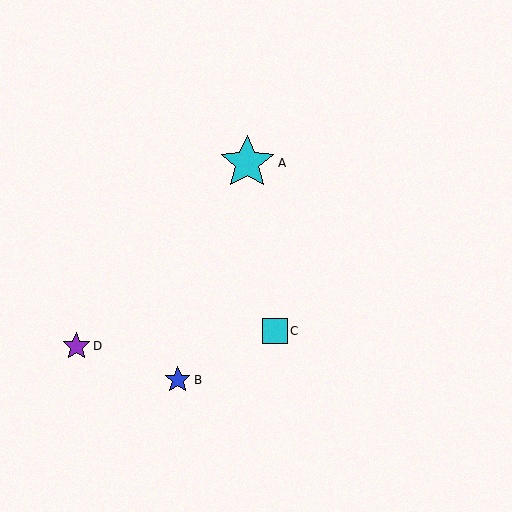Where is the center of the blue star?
The center of the blue star is at (178, 380).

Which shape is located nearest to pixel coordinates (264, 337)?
The cyan square (labeled C) at (275, 331) is nearest to that location.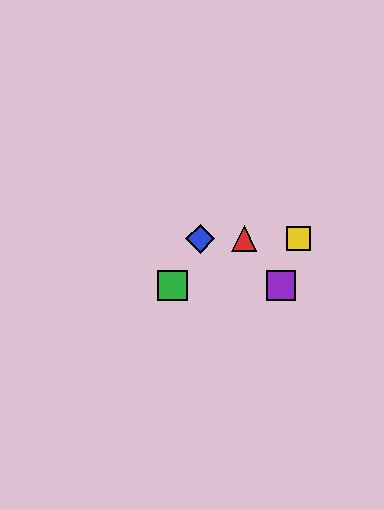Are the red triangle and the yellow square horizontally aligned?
Yes, both are at y≈239.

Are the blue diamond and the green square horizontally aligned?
No, the blue diamond is at y≈239 and the green square is at y≈285.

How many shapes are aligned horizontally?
3 shapes (the red triangle, the blue diamond, the yellow square) are aligned horizontally.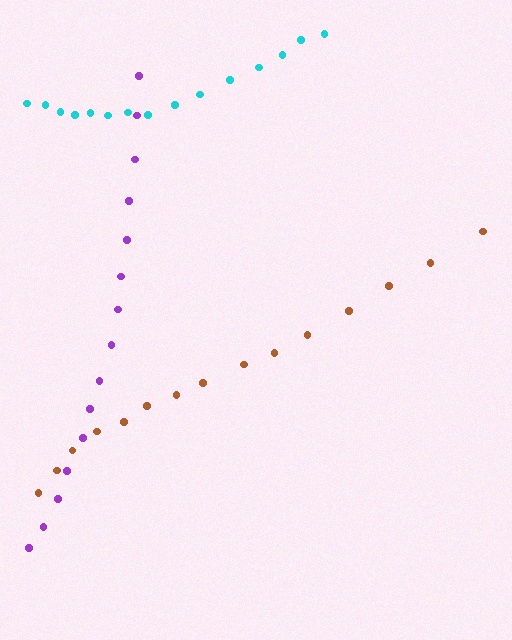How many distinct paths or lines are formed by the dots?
There are 3 distinct paths.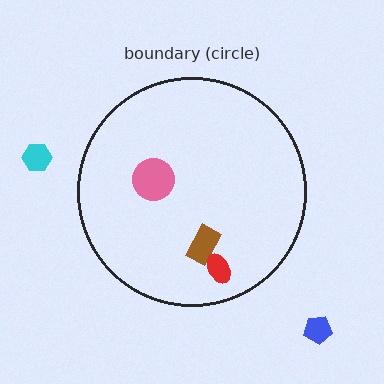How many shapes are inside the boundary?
3 inside, 2 outside.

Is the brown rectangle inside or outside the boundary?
Inside.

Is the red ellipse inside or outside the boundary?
Inside.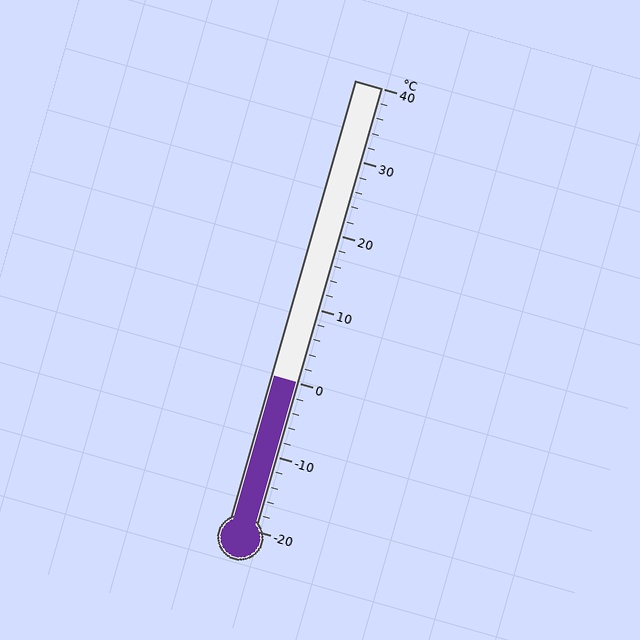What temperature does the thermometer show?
The thermometer shows approximately 0°C.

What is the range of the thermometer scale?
The thermometer scale ranges from -20°C to 40°C.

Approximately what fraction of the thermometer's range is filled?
The thermometer is filled to approximately 35% of its range.